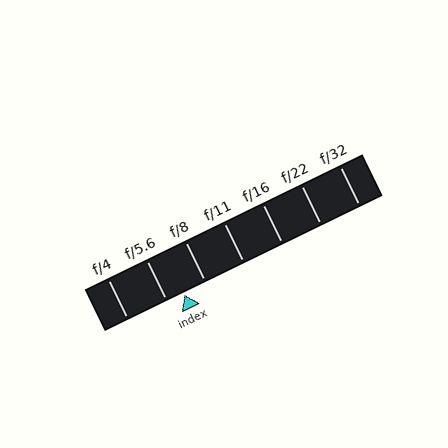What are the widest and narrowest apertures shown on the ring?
The widest aperture shown is f/4 and the narrowest is f/32.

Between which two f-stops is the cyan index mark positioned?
The index mark is between f/5.6 and f/8.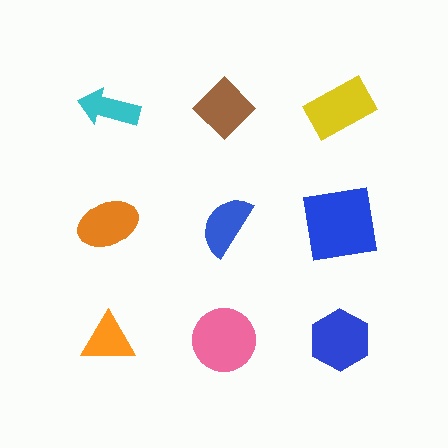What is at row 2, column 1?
An orange ellipse.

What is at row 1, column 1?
A cyan arrow.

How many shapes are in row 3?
3 shapes.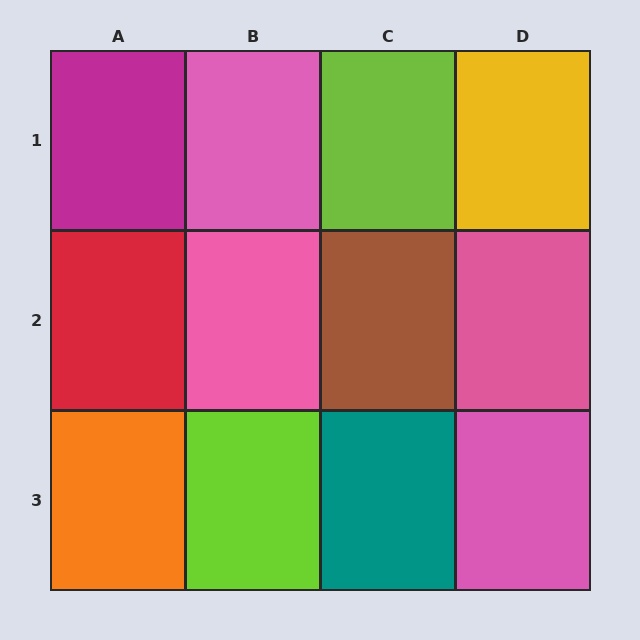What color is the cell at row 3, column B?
Lime.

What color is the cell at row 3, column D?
Pink.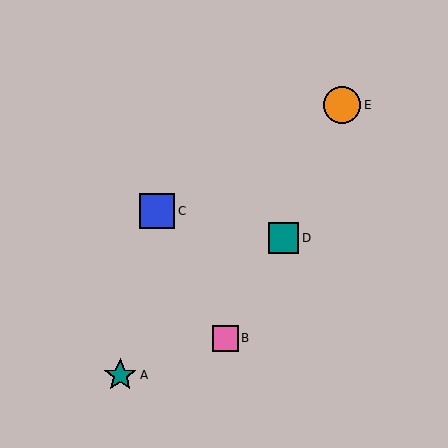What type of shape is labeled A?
Shape A is a teal star.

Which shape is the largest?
The orange circle (labeled E) is the largest.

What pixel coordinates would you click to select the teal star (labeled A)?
Click at (120, 375) to select the teal star A.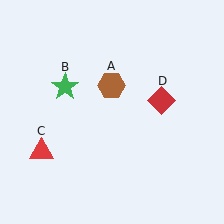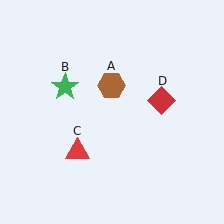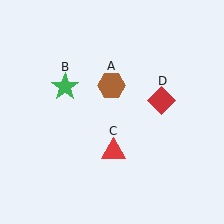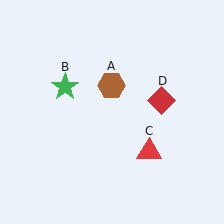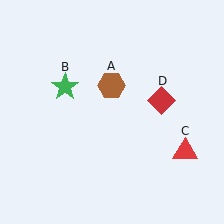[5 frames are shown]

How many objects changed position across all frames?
1 object changed position: red triangle (object C).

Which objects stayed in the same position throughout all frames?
Brown hexagon (object A) and green star (object B) and red diamond (object D) remained stationary.